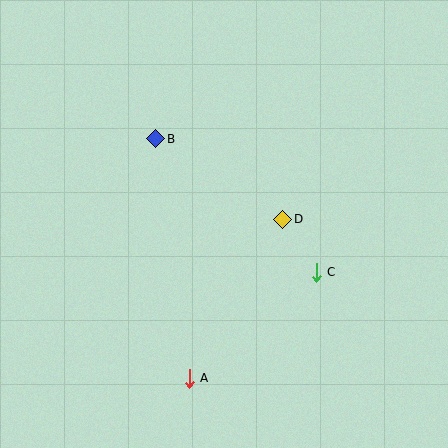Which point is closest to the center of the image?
Point D at (283, 220) is closest to the center.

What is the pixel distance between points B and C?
The distance between B and C is 209 pixels.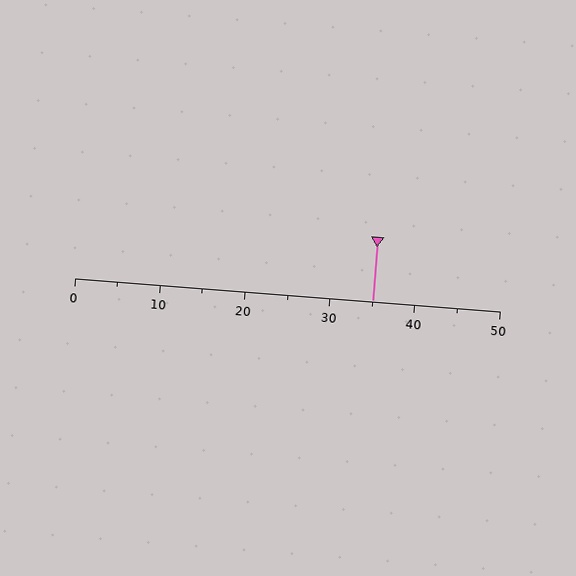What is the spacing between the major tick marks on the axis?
The major ticks are spaced 10 apart.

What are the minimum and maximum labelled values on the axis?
The axis runs from 0 to 50.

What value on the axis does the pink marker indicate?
The marker indicates approximately 35.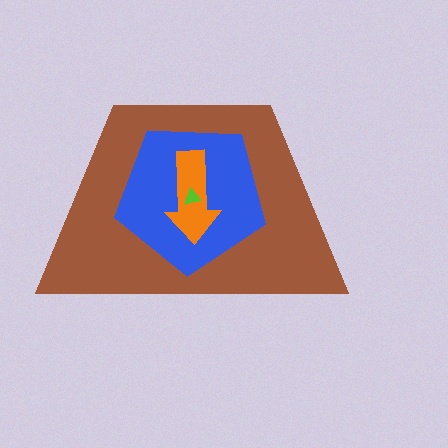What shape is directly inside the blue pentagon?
The orange arrow.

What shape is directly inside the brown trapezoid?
The blue pentagon.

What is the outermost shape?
The brown trapezoid.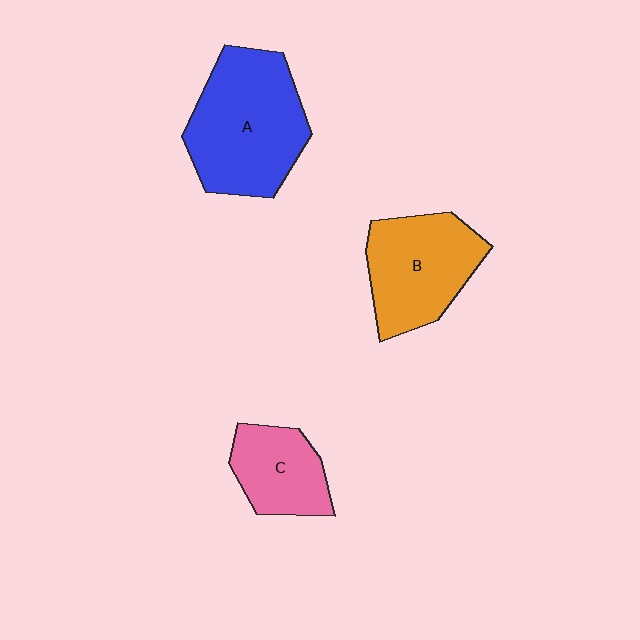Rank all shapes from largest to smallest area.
From largest to smallest: A (blue), B (orange), C (pink).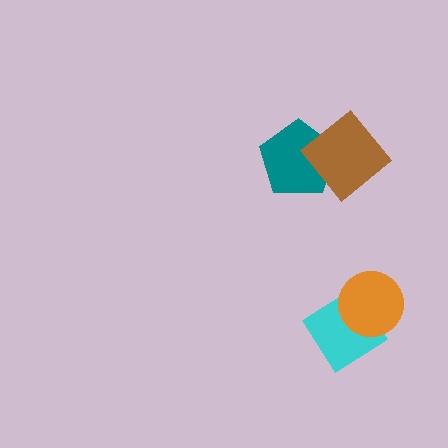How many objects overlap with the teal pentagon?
1 object overlaps with the teal pentagon.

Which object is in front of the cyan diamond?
The orange circle is in front of the cyan diamond.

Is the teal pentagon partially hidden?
Yes, it is partially covered by another shape.